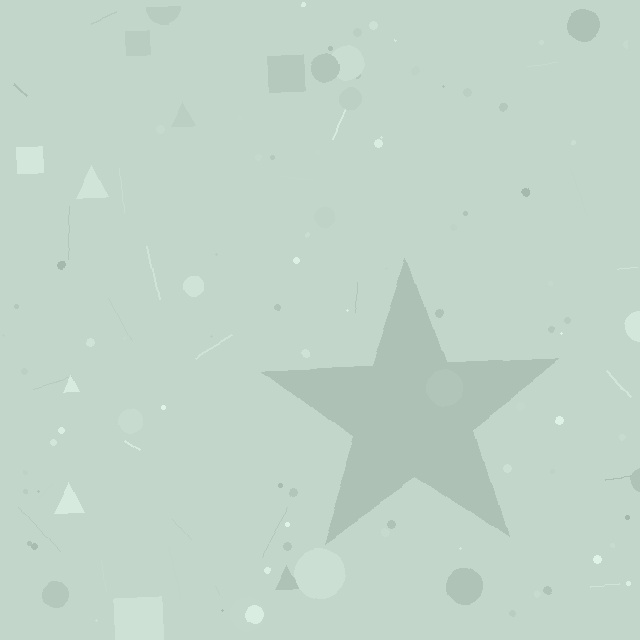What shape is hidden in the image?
A star is hidden in the image.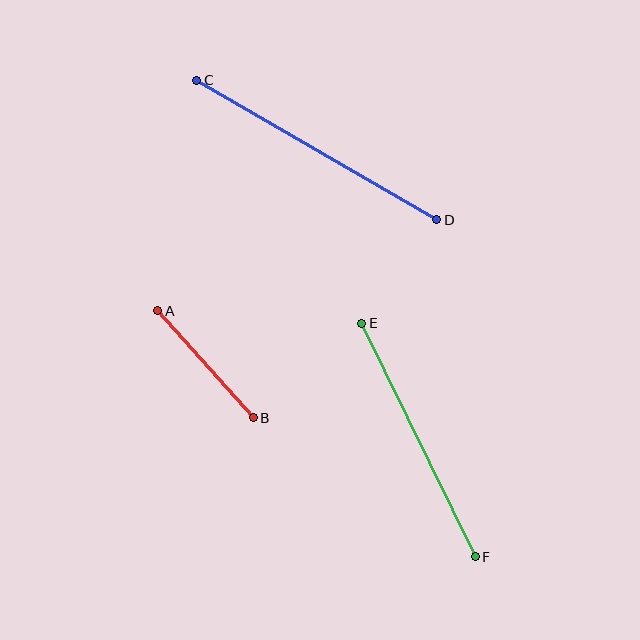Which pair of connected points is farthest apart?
Points C and D are farthest apart.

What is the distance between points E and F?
The distance is approximately 260 pixels.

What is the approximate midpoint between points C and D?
The midpoint is at approximately (317, 150) pixels.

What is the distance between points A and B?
The distance is approximately 144 pixels.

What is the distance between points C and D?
The distance is approximately 278 pixels.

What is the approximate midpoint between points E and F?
The midpoint is at approximately (418, 440) pixels.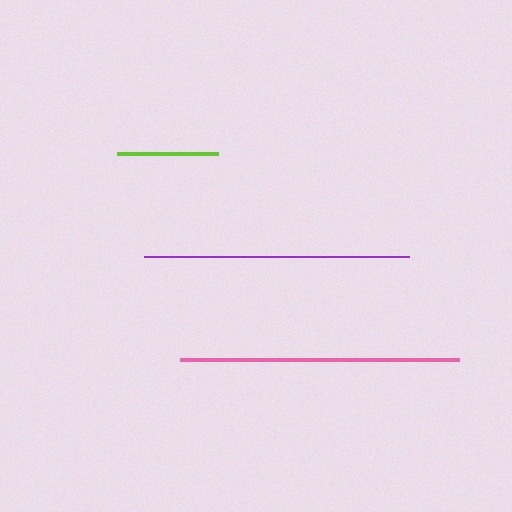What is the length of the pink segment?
The pink segment is approximately 280 pixels long.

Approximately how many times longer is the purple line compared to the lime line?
The purple line is approximately 2.6 times the length of the lime line.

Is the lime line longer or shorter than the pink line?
The pink line is longer than the lime line.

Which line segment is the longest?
The pink line is the longest at approximately 280 pixels.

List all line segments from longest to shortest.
From longest to shortest: pink, purple, lime.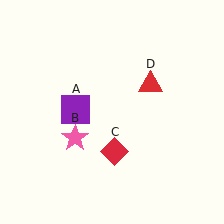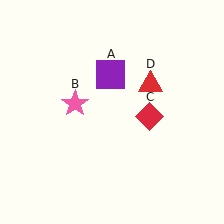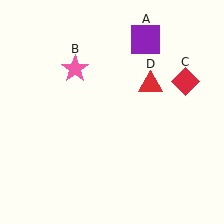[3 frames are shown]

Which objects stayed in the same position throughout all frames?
Red triangle (object D) remained stationary.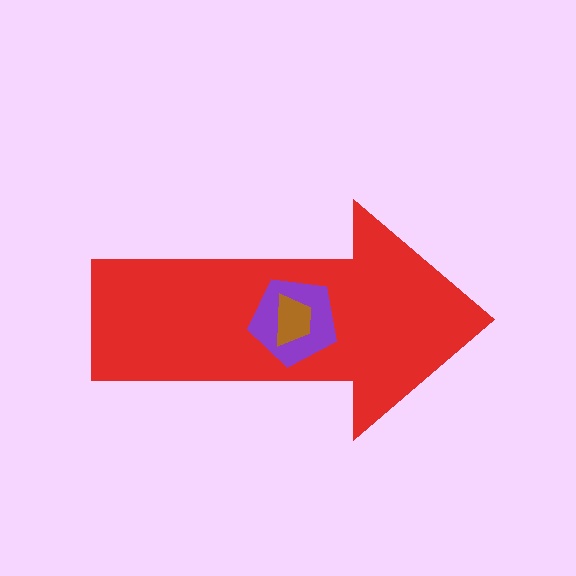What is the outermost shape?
The red arrow.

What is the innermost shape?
The brown trapezoid.